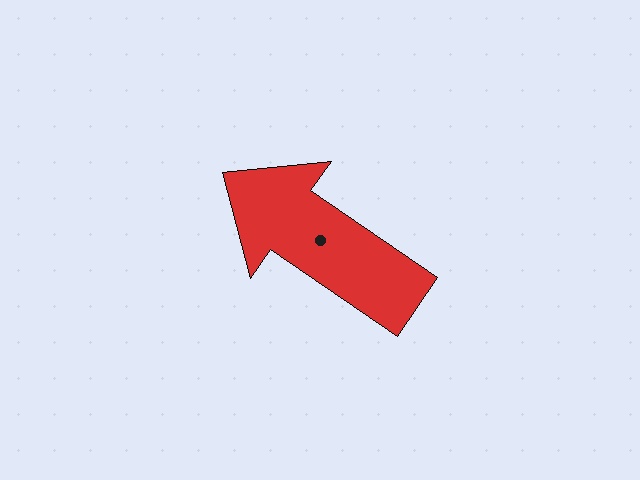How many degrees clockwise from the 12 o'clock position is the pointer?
Approximately 305 degrees.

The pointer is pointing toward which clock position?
Roughly 10 o'clock.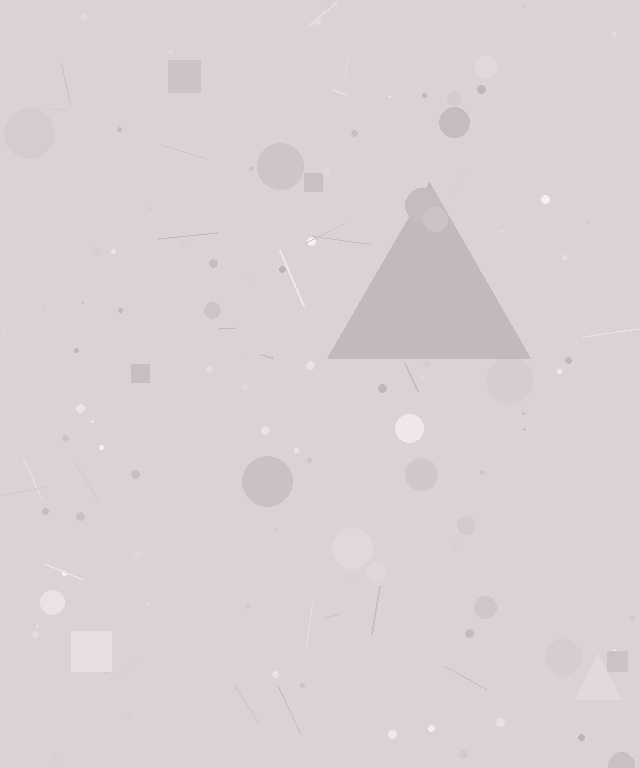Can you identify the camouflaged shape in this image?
The camouflaged shape is a triangle.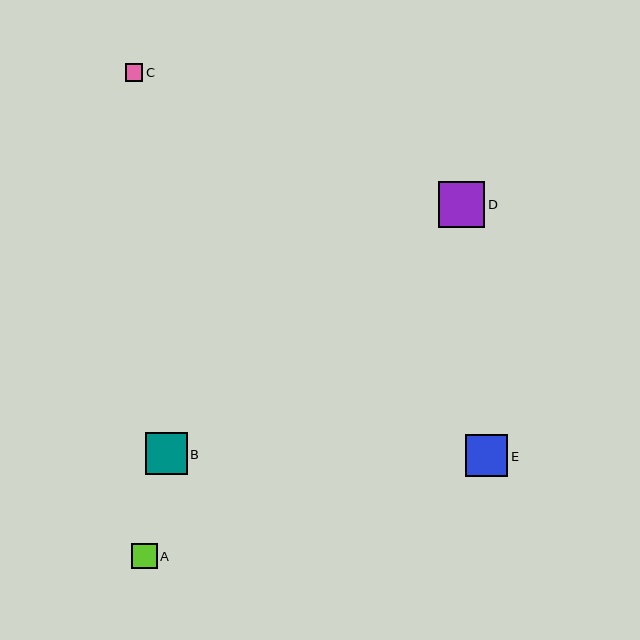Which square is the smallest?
Square C is the smallest with a size of approximately 18 pixels.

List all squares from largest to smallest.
From largest to smallest: D, B, E, A, C.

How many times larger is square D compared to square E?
Square D is approximately 1.1 times the size of square E.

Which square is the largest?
Square D is the largest with a size of approximately 46 pixels.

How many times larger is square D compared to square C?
Square D is approximately 2.6 times the size of square C.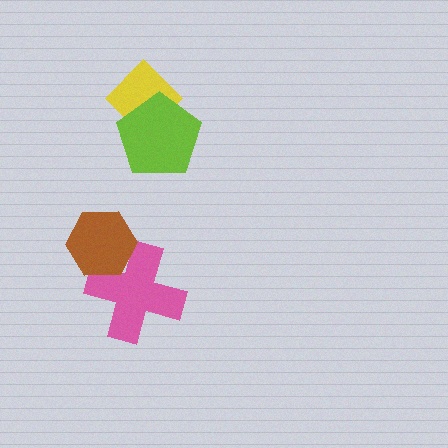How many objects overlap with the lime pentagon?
1 object overlaps with the lime pentagon.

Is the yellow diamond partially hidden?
Yes, it is partially covered by another shape.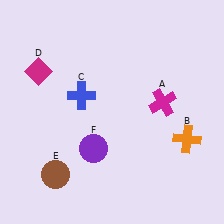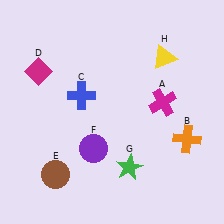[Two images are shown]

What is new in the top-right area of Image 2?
A yellow triangle (H) was added in the top-right area of Image 2.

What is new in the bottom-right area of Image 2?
A green star (G) was added in the bottom-right area of Image 2.